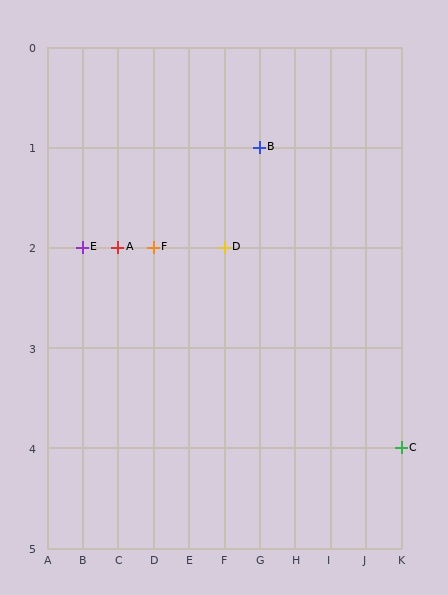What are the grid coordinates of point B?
Point B is at grid coordinates (G, 1).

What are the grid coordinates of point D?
Point D is at grid coordinates (F, 2).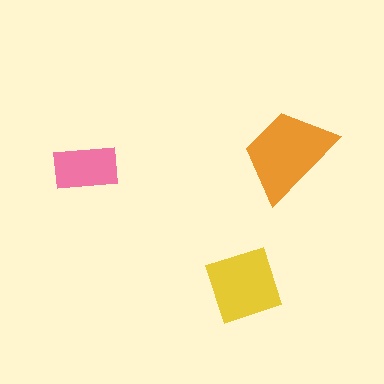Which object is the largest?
The orange trapezoid.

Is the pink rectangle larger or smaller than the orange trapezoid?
Smaller.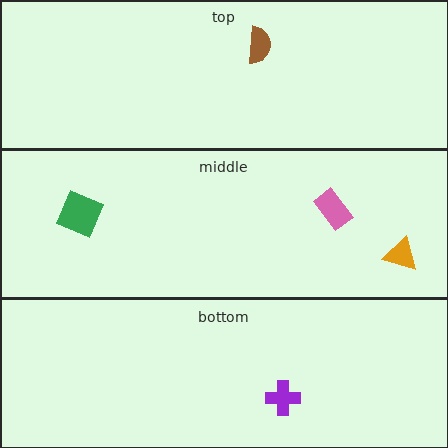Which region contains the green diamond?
The middle region.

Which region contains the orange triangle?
The middle region.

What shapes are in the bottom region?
The purple cross.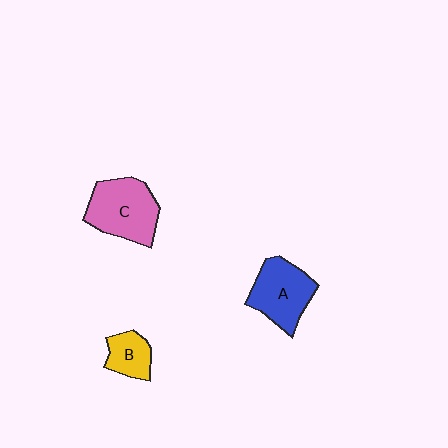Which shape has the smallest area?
Shape B (yellow).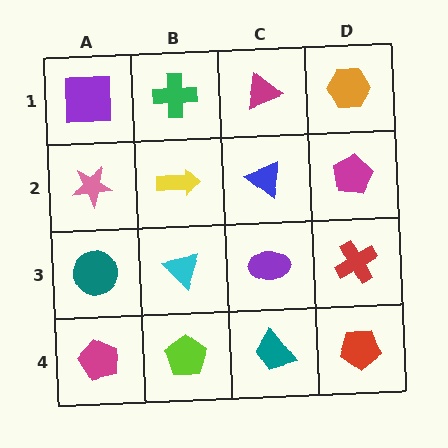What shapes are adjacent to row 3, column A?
A pink star (row 2, column A), a magenta pentagon (row 4, column A), a cyan triangle (row 3, column B).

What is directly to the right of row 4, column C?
A red pentagon.